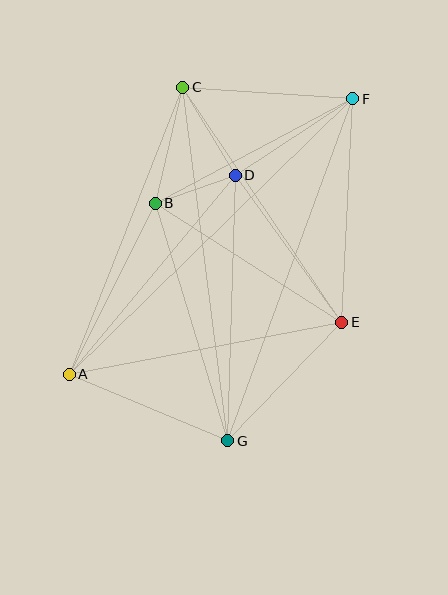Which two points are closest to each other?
Points B and D are closest to each other.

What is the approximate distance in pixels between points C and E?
The distance between C and E is approximately 283 pixels.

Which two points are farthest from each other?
Points A and F are farthest from each other.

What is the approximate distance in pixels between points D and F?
The distance between D and F is approximately 140 pixels.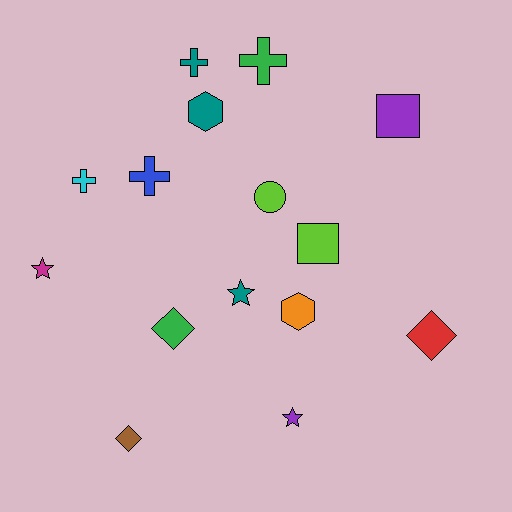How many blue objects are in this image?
There is 1 blue object.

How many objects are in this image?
There are 15 objects.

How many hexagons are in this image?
There are 2 hexagons.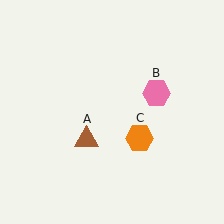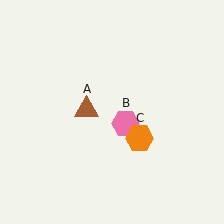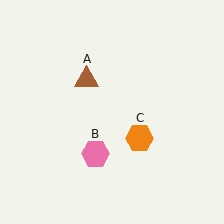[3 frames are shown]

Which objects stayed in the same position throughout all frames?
Orange hexagon (object C) remained stationary.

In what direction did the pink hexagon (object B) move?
The pink hexagon (object B) moved down and to the left.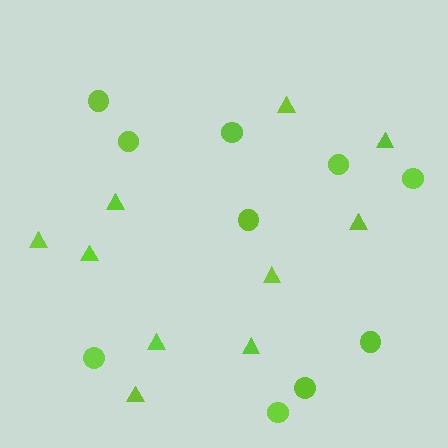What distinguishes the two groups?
There are 2 groups: one group of circles (10) and one group of triangles (10).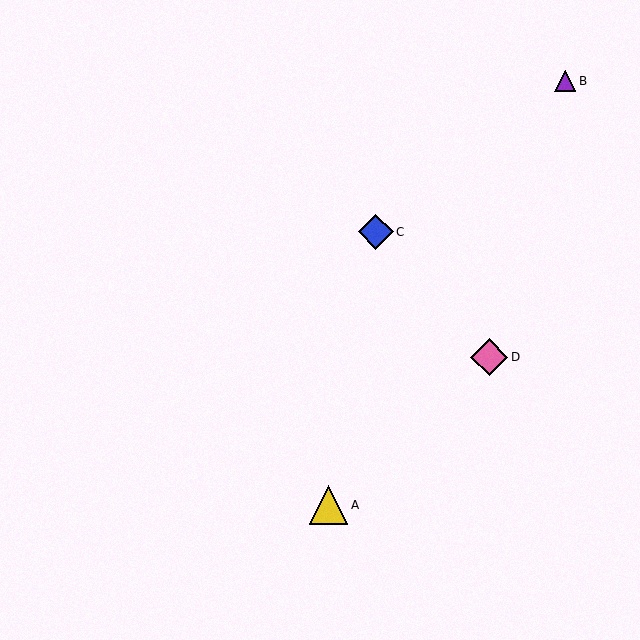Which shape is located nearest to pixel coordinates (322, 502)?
The yellow triangle (labeled A) at (329, 505) is nearest to that location.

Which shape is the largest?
The yellow triangle (labeled A) is the largest.